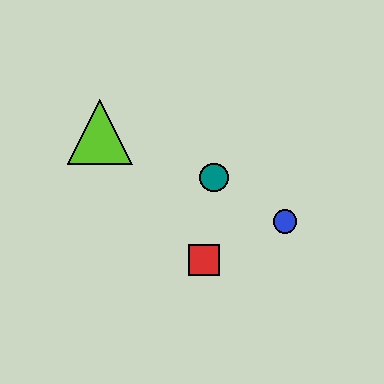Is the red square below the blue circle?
Yes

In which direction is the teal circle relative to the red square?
The teal circle is above the red square.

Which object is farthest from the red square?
The lime triangle is farthest from the red square.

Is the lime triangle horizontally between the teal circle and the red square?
No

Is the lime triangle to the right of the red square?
No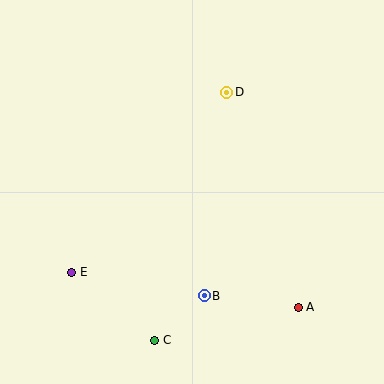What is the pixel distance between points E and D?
The distance between E and D is 237 pixels.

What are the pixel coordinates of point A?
Point A is at (298, 307).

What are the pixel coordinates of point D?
Point D is at (227, 92).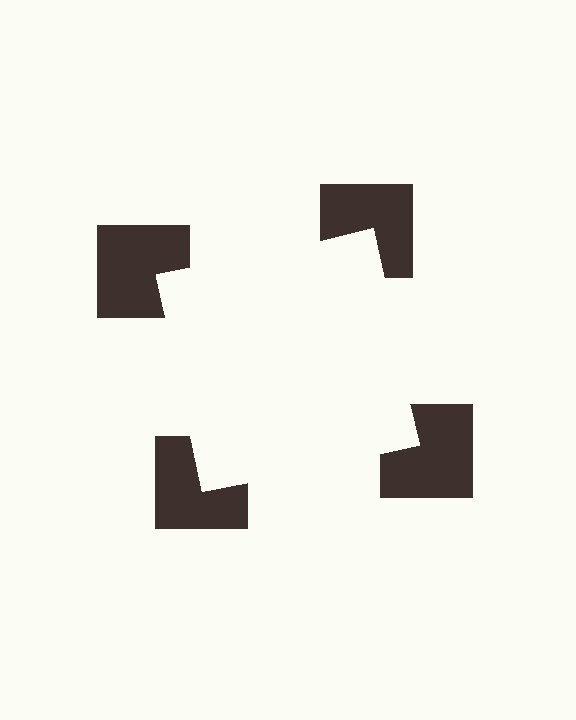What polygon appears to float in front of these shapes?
An illusory square — its edges are inferred from the aligned wedge cuts in the notched squares, not physically drawn.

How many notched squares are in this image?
There are 4 — one at each vertex of the illusory square.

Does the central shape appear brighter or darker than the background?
It typically appears slightly brighter than the background, even though no actual brightness change is drawn.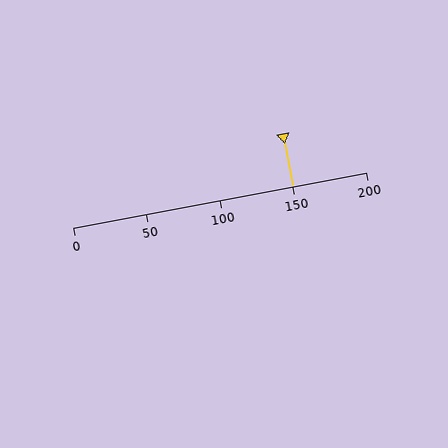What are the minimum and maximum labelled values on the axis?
The axis runs from 0 to 200.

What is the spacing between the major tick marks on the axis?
The major ticks are spaced 50 apart.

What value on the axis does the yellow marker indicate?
The marker indicates approximately 150.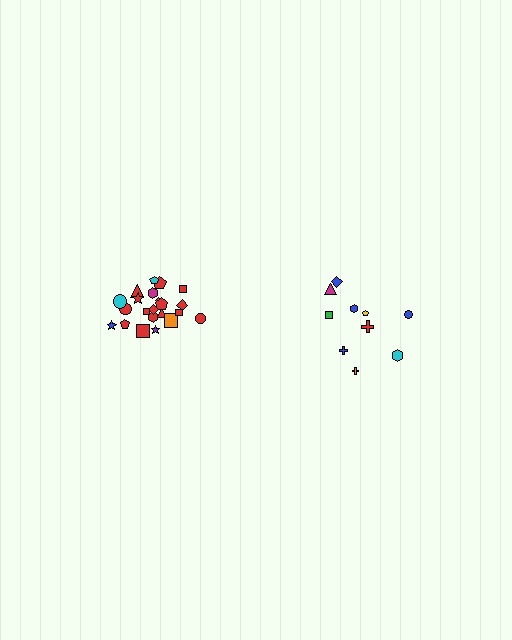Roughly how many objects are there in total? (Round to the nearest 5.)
Roughly 30 objects in total.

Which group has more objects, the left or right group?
The left group.